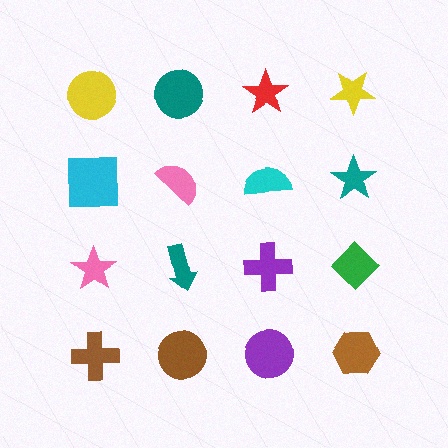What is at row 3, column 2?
A teal arrow.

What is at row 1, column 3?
A red star.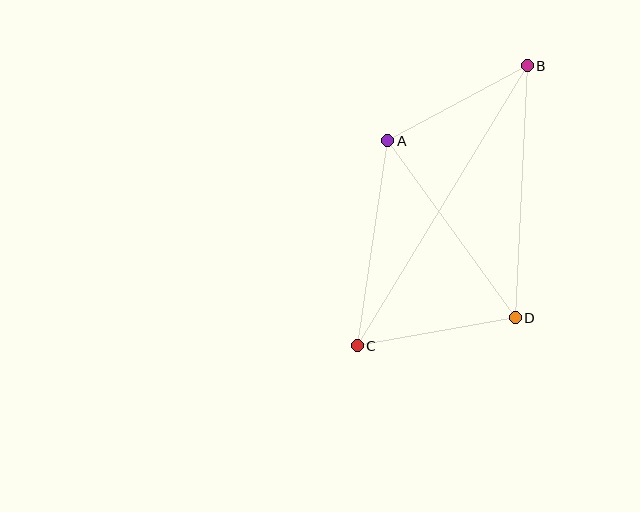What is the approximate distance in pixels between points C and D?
The distance between C and D is approximately 160 pixels.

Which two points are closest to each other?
Points A and B are closest to each other.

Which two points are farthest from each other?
Points B and C are farthest from each other.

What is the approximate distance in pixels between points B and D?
The distance between B and D is approximately 252 pixels.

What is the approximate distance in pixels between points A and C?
The distance between A and C is approximately 207 pixels.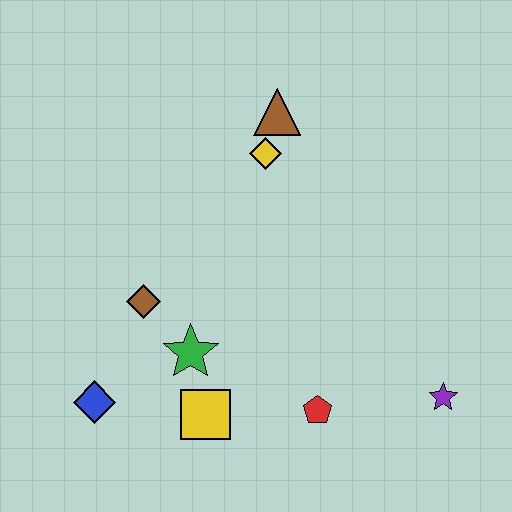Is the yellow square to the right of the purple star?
No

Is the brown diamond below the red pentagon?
No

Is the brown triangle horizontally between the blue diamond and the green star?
No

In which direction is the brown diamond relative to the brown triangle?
The brown diamond is below the brown triangle.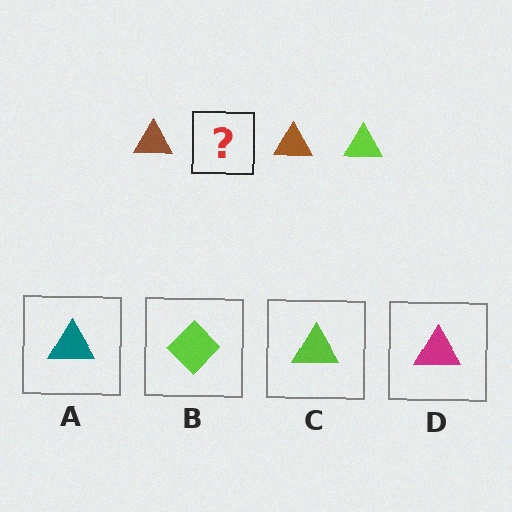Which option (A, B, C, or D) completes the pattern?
C.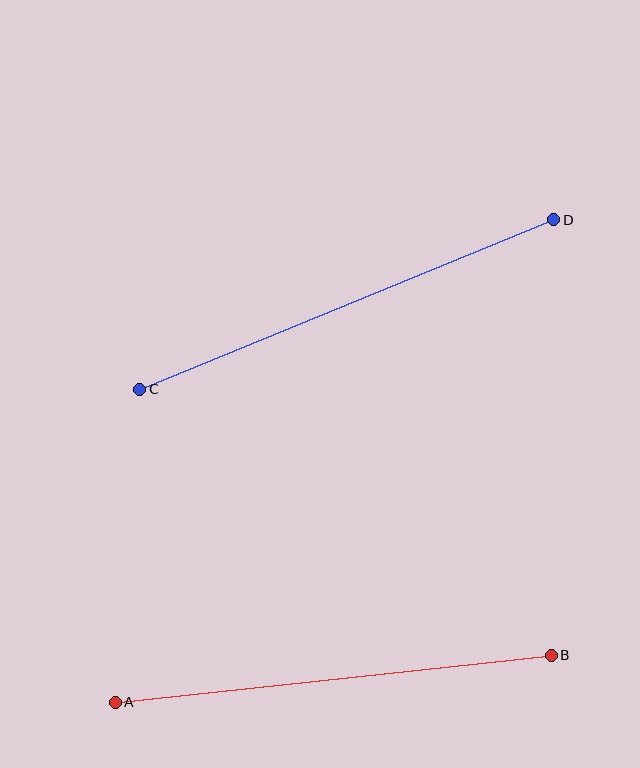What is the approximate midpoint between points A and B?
The midpoint is at approximately (333, 679) pixels.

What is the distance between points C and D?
The distance is approximately 448 pixels.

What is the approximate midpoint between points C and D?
The midpoint is at approximately (347, 305) pixels.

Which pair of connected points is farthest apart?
Points C and D are farthest apart.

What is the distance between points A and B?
The distance is approximately 439 pixels.